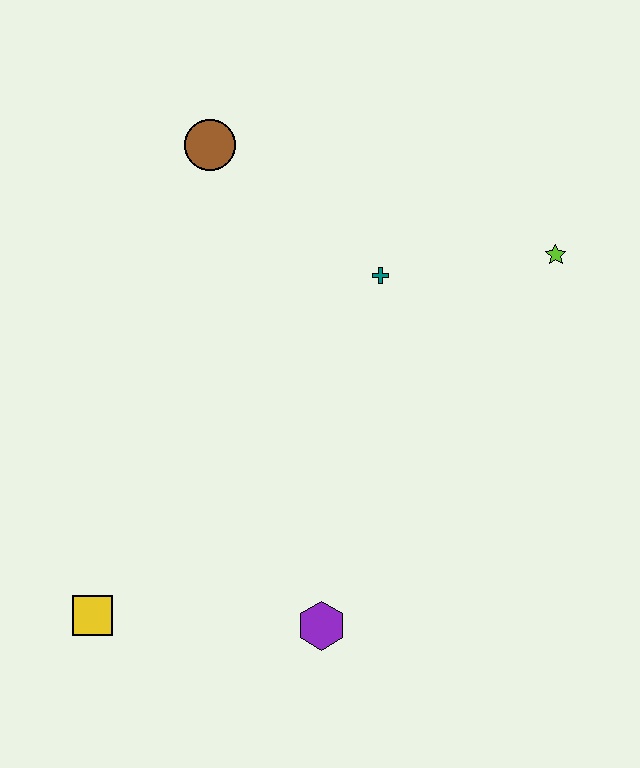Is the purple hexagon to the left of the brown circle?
No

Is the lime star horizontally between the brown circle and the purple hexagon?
No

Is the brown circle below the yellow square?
No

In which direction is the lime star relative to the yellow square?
The lime star is to the right of the yellow square.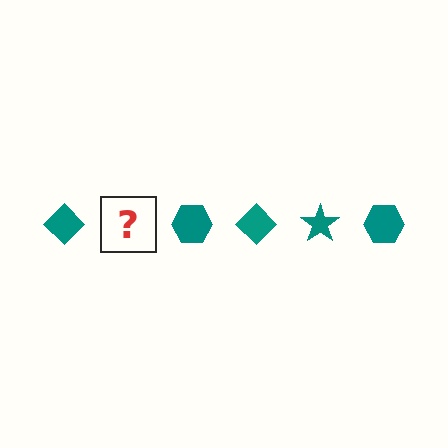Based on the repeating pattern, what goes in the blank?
The blank should be a teal star.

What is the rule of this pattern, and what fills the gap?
The rule is that the pattern cycles through diamond, star, hexagon shapes in teal. The gap should be filled with a teal star.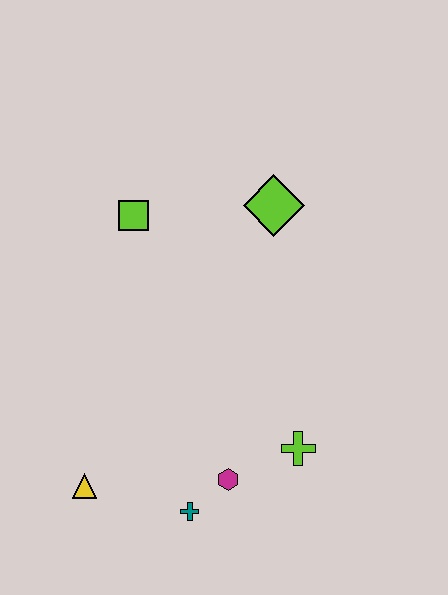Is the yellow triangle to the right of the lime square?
No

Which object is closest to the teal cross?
The magenta hexagon is closest to the teal cross.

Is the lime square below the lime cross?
No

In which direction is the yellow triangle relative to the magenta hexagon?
The yellow triangle is to the left of the magenta hexagon.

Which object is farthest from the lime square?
The teal cross is farthest from the lime square.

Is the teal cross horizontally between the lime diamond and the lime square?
Yes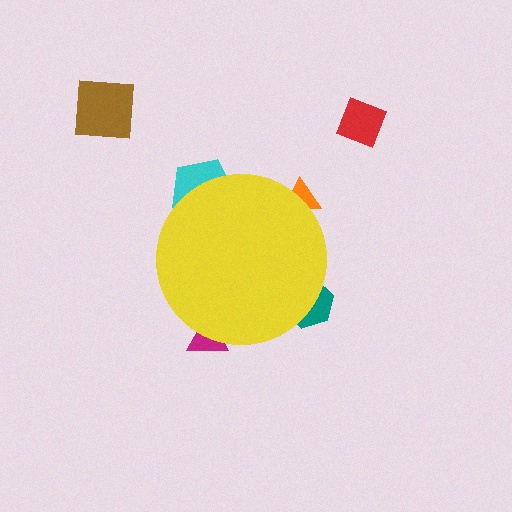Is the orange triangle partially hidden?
Yes, the orange triangle is partially hidden behind the yellow circle.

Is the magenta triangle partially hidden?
Yes, the magenta triangle is partially hidden behind the yellow circle.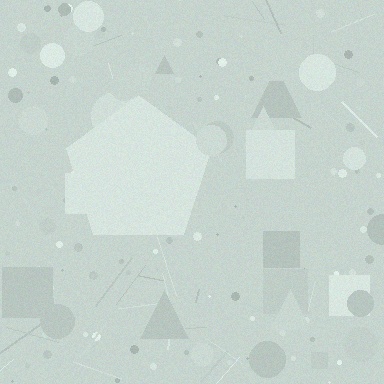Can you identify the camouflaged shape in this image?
The camouflaged shape is a pentagon.